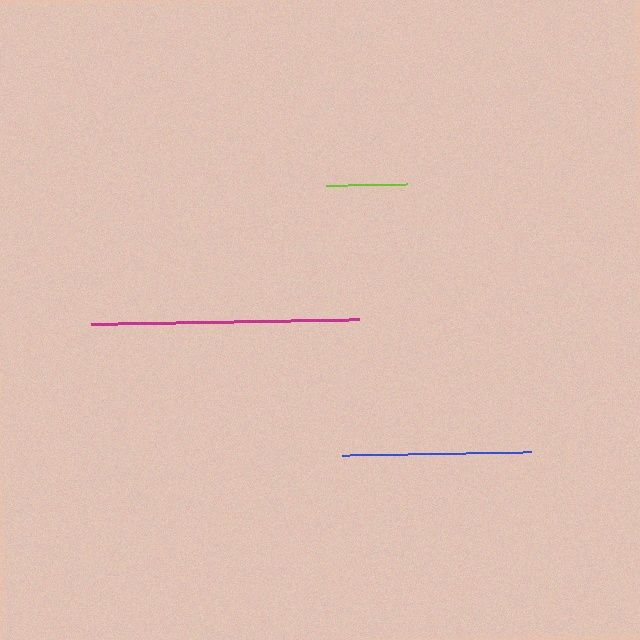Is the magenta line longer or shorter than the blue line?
The magenta line is longer than the blue line.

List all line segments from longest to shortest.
From longest to shortest: magenta, blue, lime.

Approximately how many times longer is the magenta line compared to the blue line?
The magenta line is approximately 1.4 times the length of the blue line.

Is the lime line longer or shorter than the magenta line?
The magenta line is longer than the lime line.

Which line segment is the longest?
The magenta line is the longest at approximately 269 pixels.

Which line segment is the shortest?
The lime line is the shortest at approximately 81 pixels.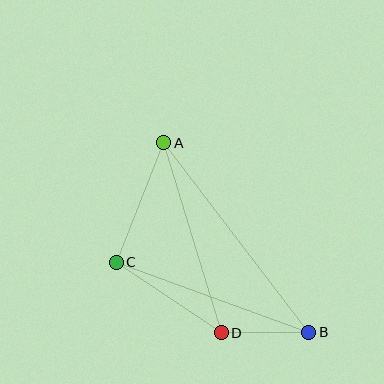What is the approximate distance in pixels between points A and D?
The distance between A and D is approximately 198 pixels.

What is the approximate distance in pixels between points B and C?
The distance between B and C is approximately 205 pixels.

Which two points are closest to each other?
Points B and D are closest to each other.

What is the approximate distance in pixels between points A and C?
The distance between A and C is approximately 128 pixels.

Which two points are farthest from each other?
Points A and B are farthest from each other.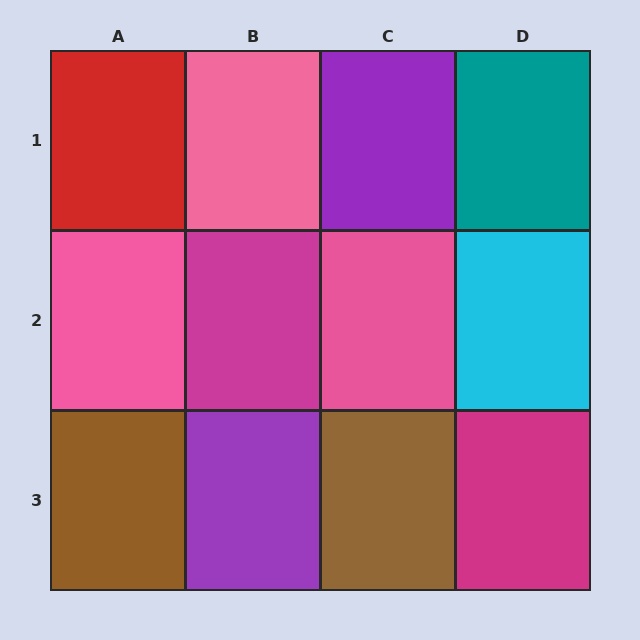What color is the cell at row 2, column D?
Cyan.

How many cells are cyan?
1 cell is cyan.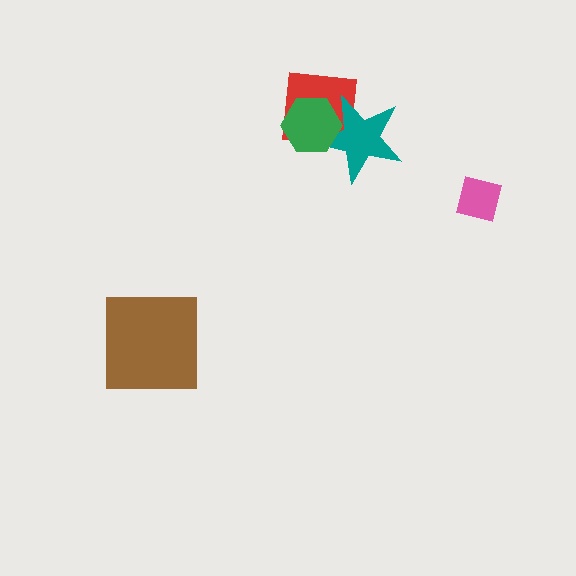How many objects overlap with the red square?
2 objects overlap with the red square.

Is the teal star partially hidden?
Yes, it is partially covered by another shape.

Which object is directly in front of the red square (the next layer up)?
The teal star is directly in front of the red square.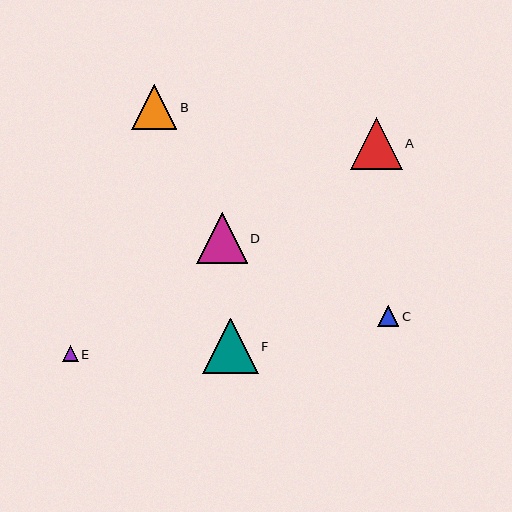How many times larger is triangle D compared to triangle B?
Triangle D is approximately 1.1 times the size of triangle B.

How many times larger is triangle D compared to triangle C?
Triangle D is approximately 2.4 times the size of triangle C.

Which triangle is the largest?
Triangle F is the largest with a size of approximately 55 pixels.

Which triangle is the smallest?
Triangle E is the smallest with a size of approximately 15 pixels.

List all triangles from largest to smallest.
From largest to smallest: F, A, D, B, C, E.